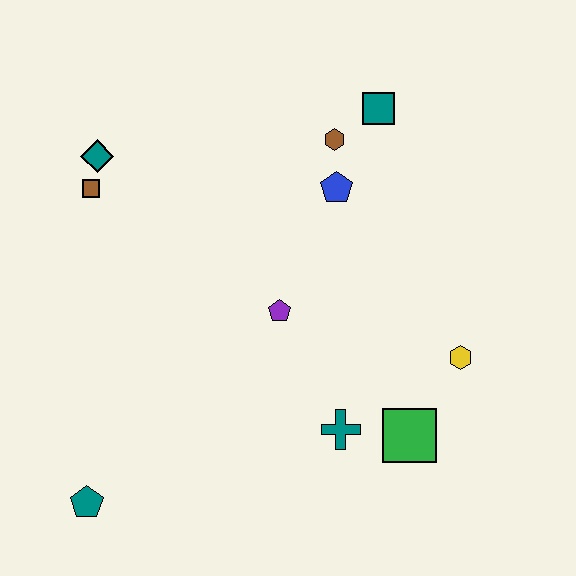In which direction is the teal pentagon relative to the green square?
The teal pentagon is to the left of the green square.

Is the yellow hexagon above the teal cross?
Yes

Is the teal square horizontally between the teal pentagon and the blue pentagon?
No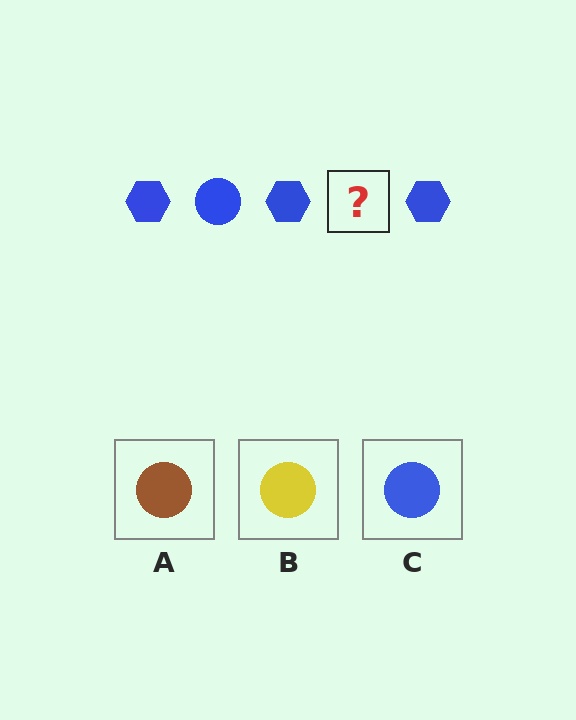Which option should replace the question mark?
Option C.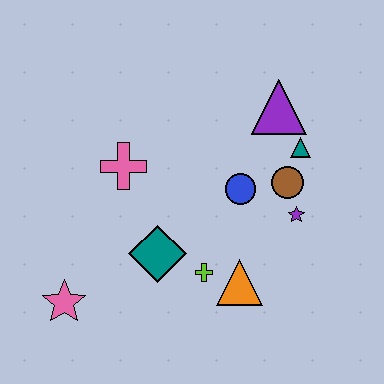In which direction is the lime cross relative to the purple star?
The lime cross is to the left of the purple star.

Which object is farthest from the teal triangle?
The pink star is farthest from the teal triangle.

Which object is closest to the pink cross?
The teal diamond is closest to the pink cross.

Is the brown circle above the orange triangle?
Yes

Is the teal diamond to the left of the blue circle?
Yes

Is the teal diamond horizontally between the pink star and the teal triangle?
Yes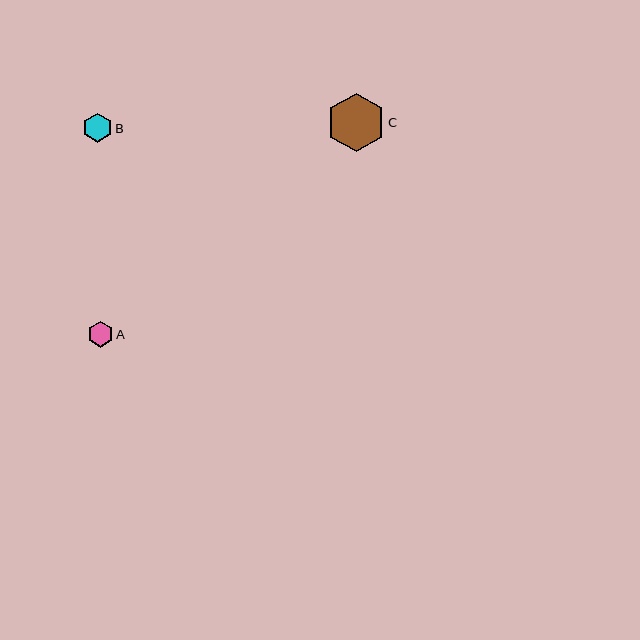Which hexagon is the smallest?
Hexagon A is the smallest with a size of approximately 26 pixels.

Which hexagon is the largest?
Hexagon C is the largest with a size of approximately 58 pixels.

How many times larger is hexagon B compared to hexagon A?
Hexagon B is approximately 1.1 times the size of hexagon A.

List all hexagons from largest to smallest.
From largest to smallest: C, B, A.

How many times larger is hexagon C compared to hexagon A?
Hexagon C is approximately 2.3 times the size of hexagon A.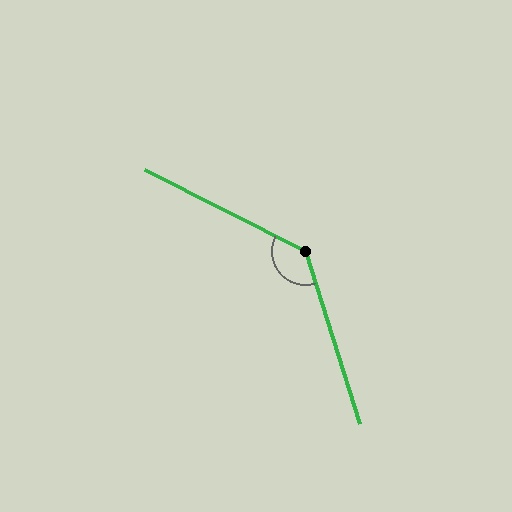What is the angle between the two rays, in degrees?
Approximately 134 degrees.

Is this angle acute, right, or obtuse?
It is obtuse.